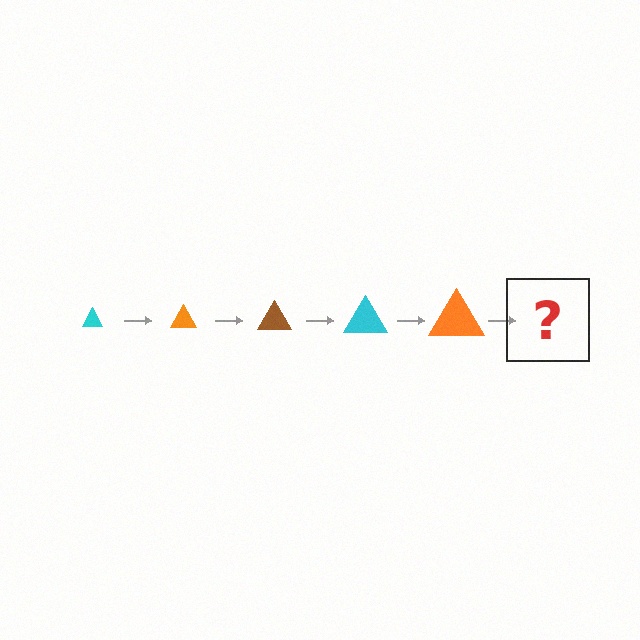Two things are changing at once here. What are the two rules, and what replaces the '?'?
The two rules are that the triangle grows larger each step and the color cycles through cyan, orange, and brown. The '?' should be a brown triangle, larger than the previous one.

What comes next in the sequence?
The next element should be a brown triangle, larger than the previous one.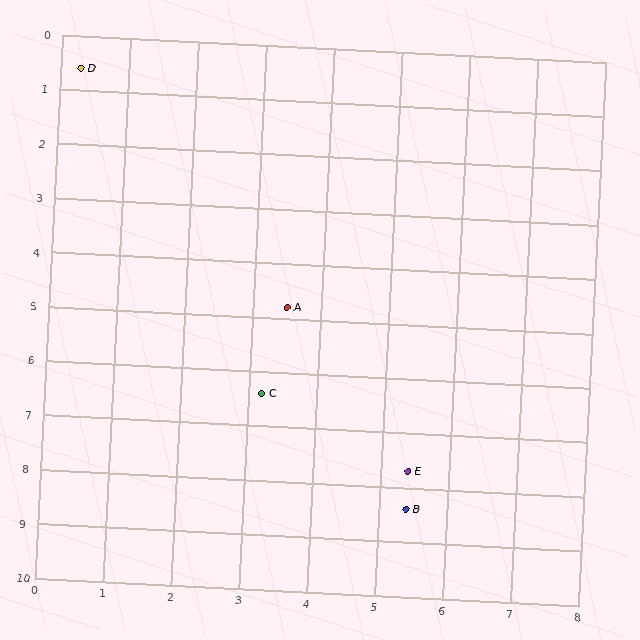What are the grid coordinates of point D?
Point D is at approximately (0.3, 0.6).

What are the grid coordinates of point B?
Point B is at approximately (5.4, 8.4).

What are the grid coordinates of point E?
Point E is at approximately (5.4, 7.7).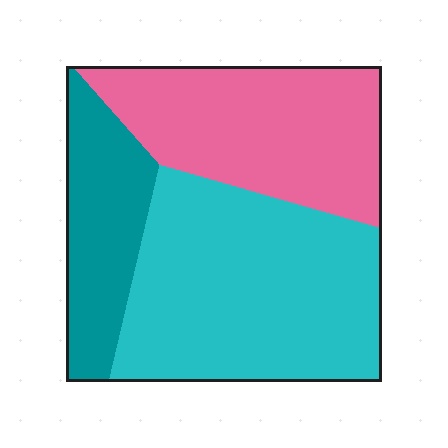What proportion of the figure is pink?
Pink covers 33% of the figure.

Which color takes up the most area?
Cyan, at roughly 45%.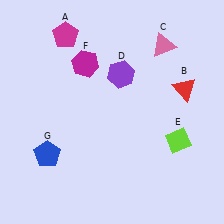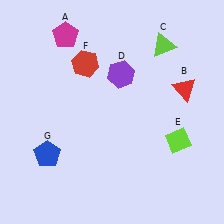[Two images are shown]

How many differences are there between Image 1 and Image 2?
There are 2 differences between the two images.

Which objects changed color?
C changed from pink to lime. F changed from magenta to red.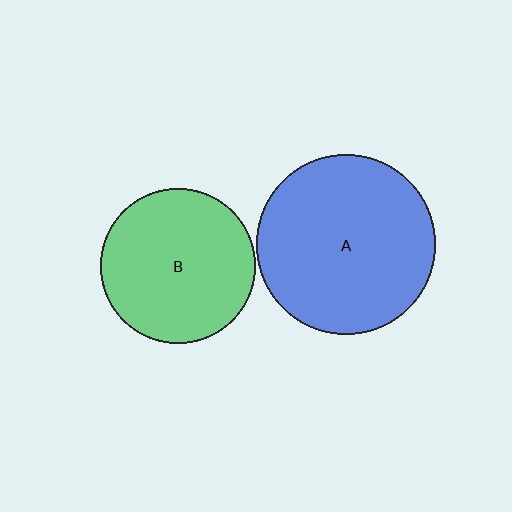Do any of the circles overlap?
No, none of the circles overlap.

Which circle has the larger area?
Circle A (blue).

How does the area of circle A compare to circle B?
Approximately 1.3 times.